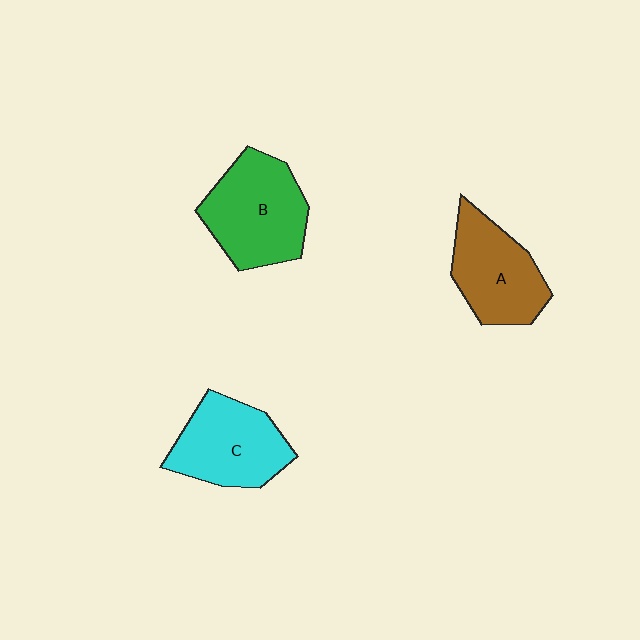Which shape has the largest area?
Shape B (green).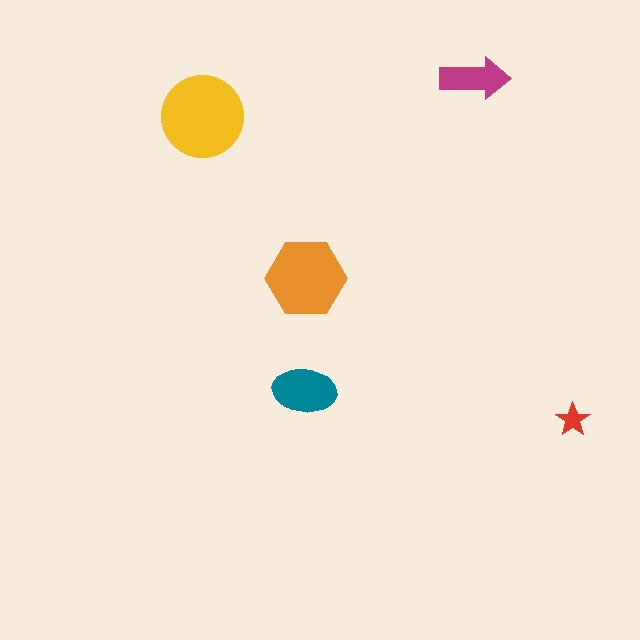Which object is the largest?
The yellow circle.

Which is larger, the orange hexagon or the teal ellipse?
The orange hexagon.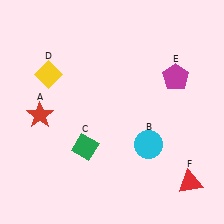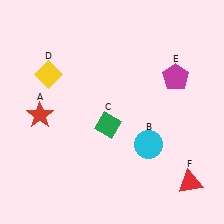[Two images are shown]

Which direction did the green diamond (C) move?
The green diamond (C) moved right.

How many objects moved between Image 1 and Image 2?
1 object moved between the two images.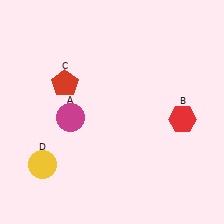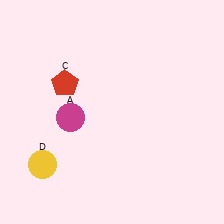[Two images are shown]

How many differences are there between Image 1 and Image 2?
There is 1 difference between the two images.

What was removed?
The red hexagon (B) was removed in Image 2.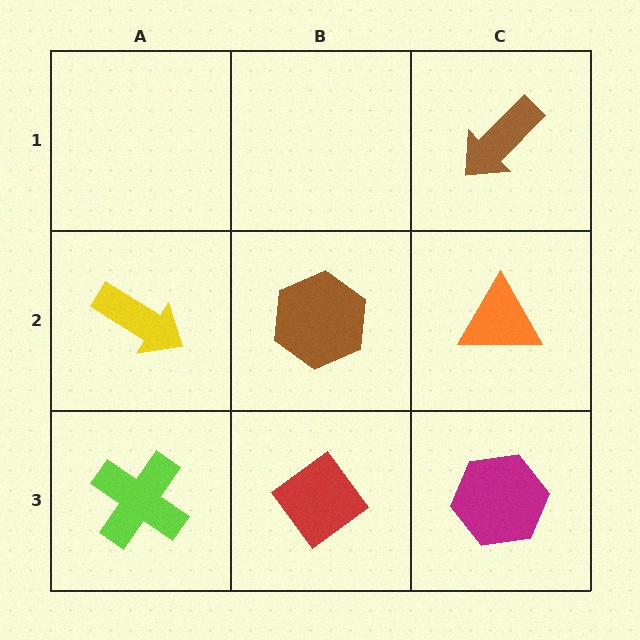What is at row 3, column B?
A red diamond.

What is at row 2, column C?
An orange triangle.